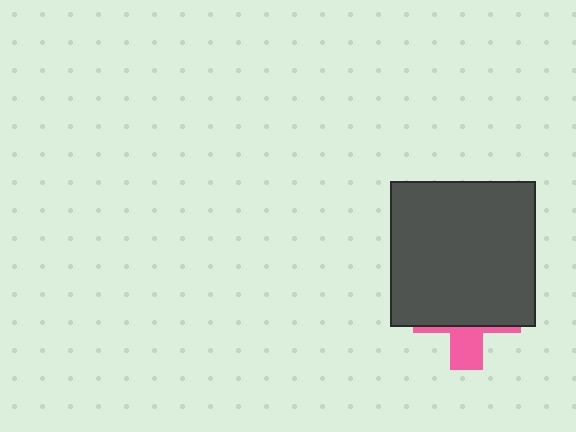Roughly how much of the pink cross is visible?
A small part of it is visible (roughly 31%).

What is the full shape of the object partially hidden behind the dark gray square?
The partially hidden object is a pink cross.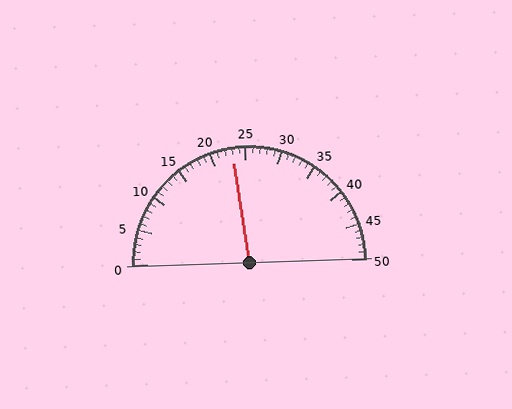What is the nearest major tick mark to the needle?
The nearest major tick mark is 25.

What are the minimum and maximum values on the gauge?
The gauge ranges from 0 to 50.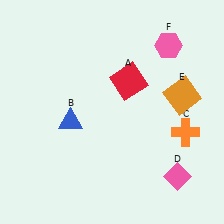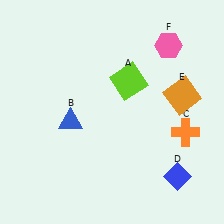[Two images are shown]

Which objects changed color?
A changed from red to lime. D changed from pink to blue.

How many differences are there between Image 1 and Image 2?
There are 2 differences between the two images.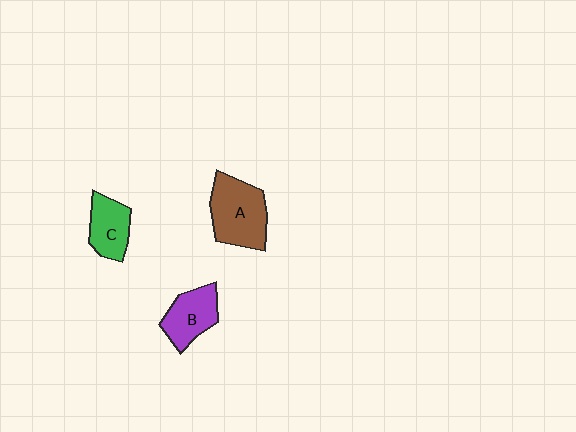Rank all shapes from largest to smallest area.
From largest to smallest: A (brown), B (purple), C (green).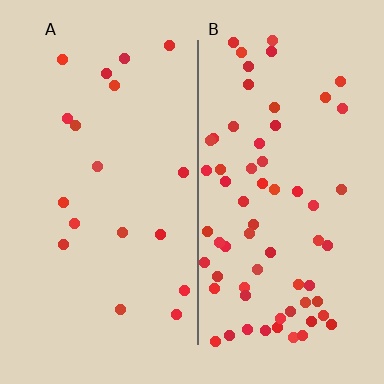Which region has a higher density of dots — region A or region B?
B (the right).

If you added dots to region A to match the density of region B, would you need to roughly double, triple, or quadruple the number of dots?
Approximately quadruple.